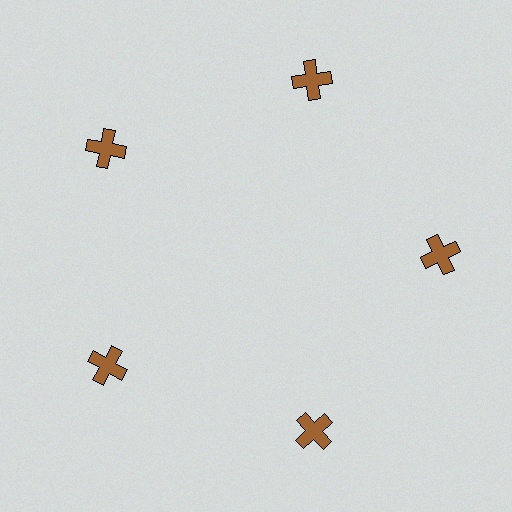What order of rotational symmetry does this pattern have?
This pattern has 5-fold rotational symmetry.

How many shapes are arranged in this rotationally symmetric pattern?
There are 5 shapes, arranged in 5 groups of 1.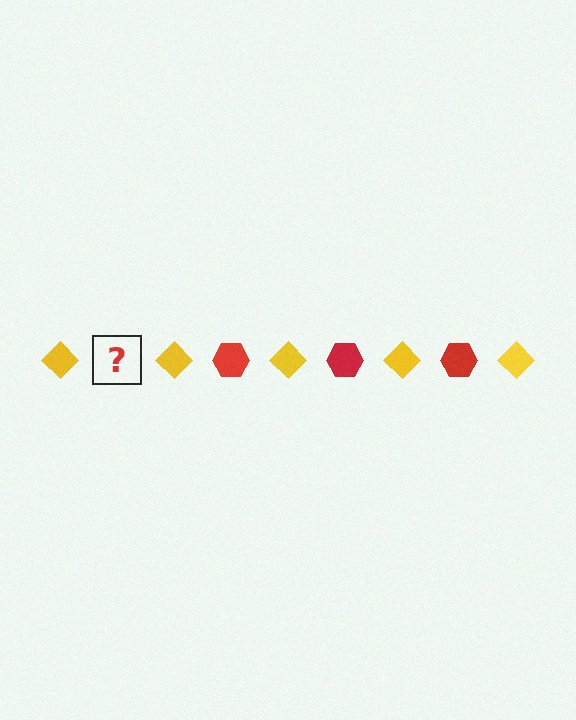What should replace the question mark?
The question mark should be replaced with a red hexagon.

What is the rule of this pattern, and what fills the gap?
The rule is that the pattern alternates between yellow diamond and red hexagon. The gap should be filled with a red hexagon.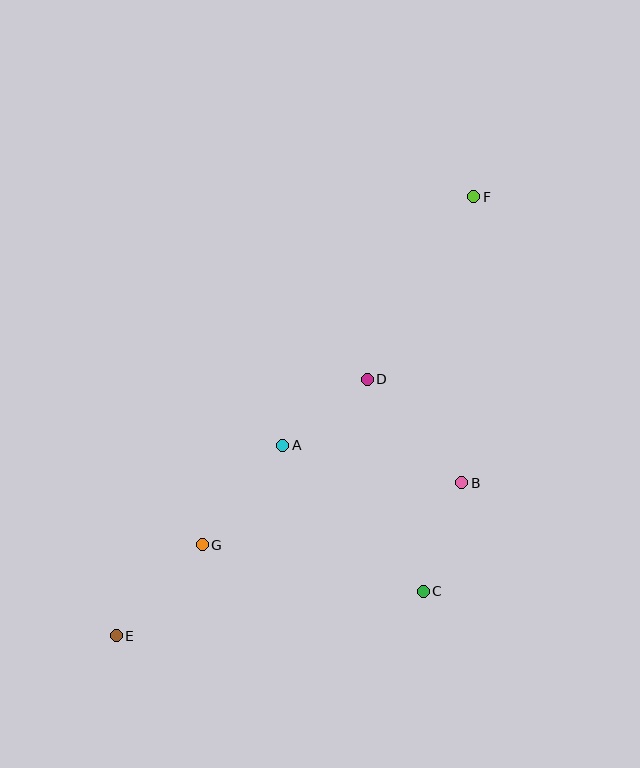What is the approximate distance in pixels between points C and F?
The distance between C and F is approximately 397 pixels.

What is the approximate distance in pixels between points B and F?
The distance between B and F is approximately 286 pixels.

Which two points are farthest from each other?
Points E and F are farthest from each other.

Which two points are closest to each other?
Points A and D are closest to each other.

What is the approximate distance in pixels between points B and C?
The distance between B and C is approximately 115 pixels.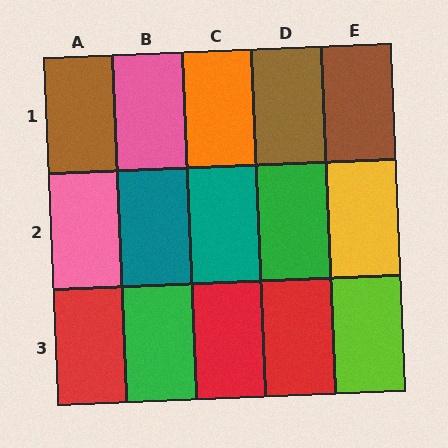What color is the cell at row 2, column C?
Teal.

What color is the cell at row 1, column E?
Brown.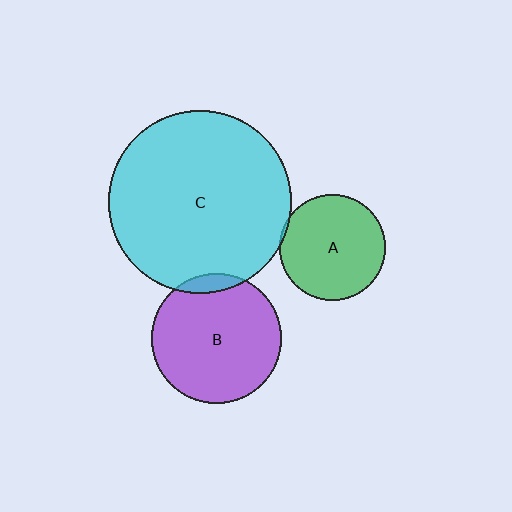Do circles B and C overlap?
Yes.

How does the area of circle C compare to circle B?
Approximately 2.0 times.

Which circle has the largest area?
Circle C (cyan).